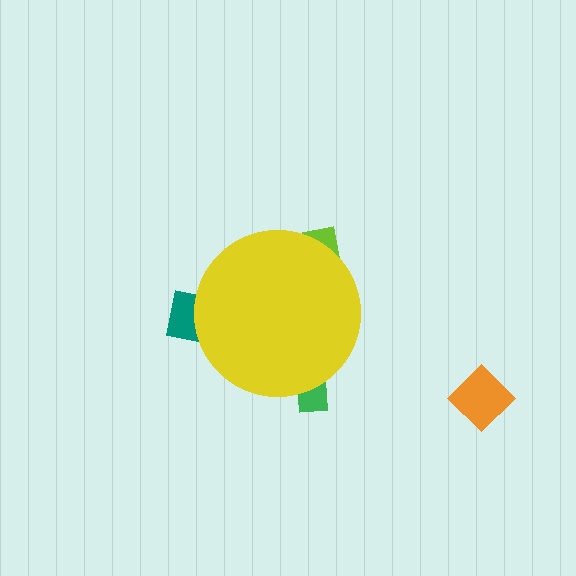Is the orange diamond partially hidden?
No, the orange diamond is fully visible.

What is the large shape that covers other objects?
A yellow circle.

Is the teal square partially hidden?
Yes, the teal square is partially hidden behind the yellow circle.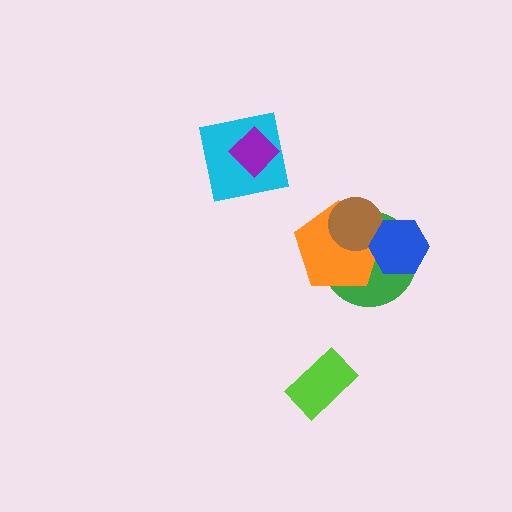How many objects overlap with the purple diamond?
1 object overlaps with the purple diamond.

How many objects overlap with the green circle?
3 objects overlap with the green circle.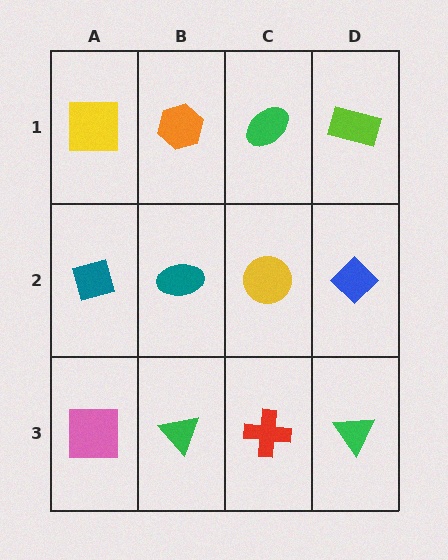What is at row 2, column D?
A blue diamond.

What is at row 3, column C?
A red cross.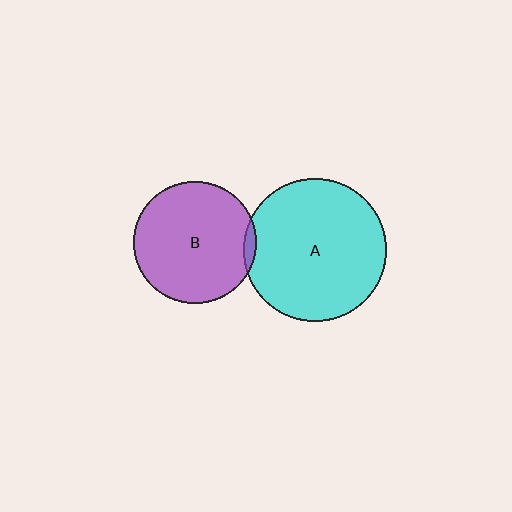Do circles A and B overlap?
Yes.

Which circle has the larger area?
Circle A (cyan).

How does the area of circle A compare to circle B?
Approximately 1.4 times.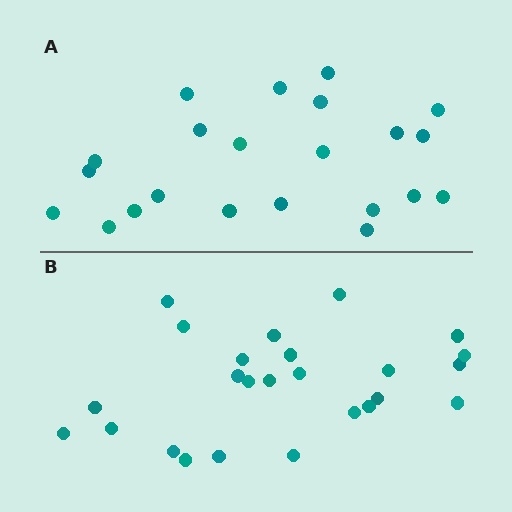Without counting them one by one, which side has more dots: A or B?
Region B (the bottom region) has more dots.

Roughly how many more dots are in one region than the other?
Region B has just a few more — roughly 2 or 3 more dots than region A.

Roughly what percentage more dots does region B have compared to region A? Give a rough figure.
About 15% more.